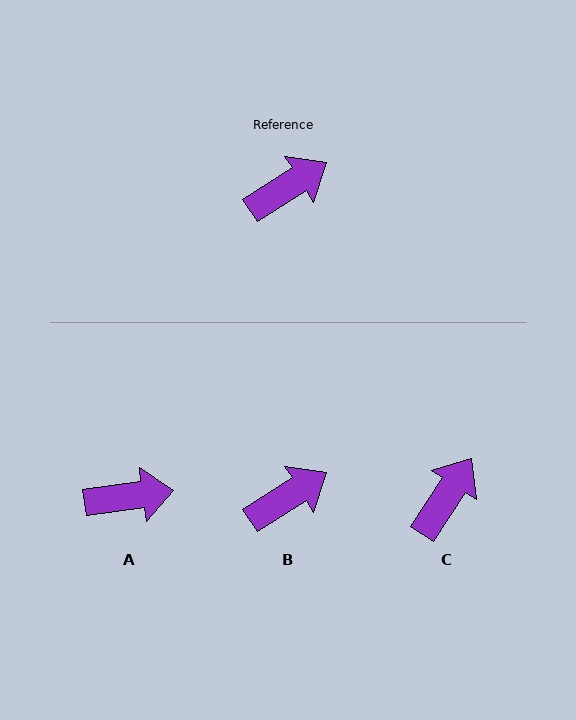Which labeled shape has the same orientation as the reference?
B.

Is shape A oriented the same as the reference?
No, it is off by about 24 degrees.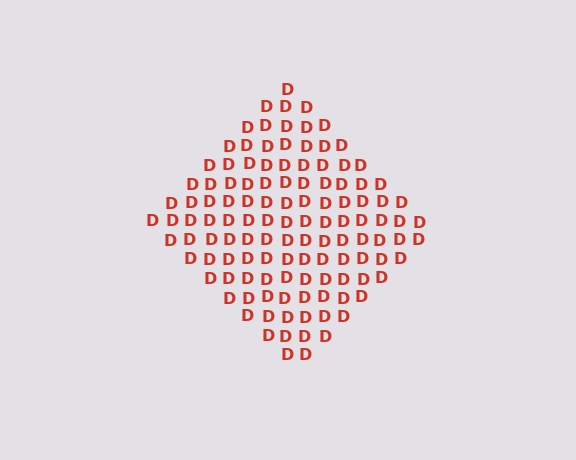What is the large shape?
The large shape is a diamond.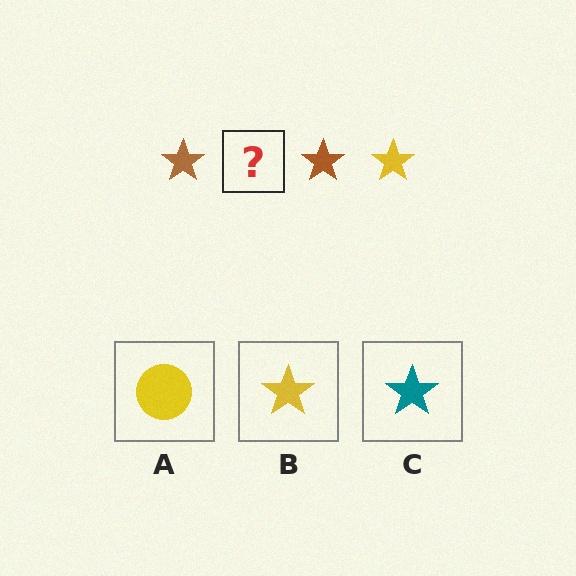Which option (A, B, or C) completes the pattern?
B.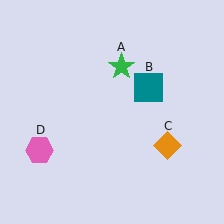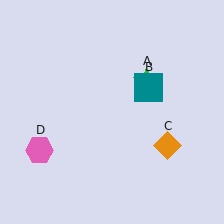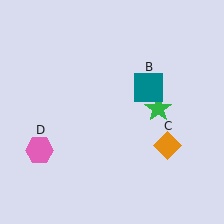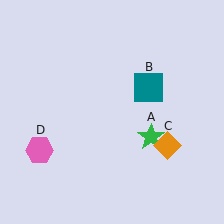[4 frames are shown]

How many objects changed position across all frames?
1 object changed position: green star (object A).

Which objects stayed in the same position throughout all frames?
Teal square (object B) and orange diamond (object C) and pink hexagon (object D) remained stationary.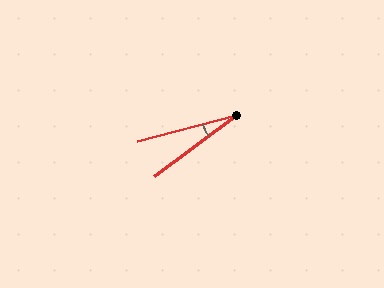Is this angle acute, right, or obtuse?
It is acute.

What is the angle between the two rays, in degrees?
Approximately 22 degrees.